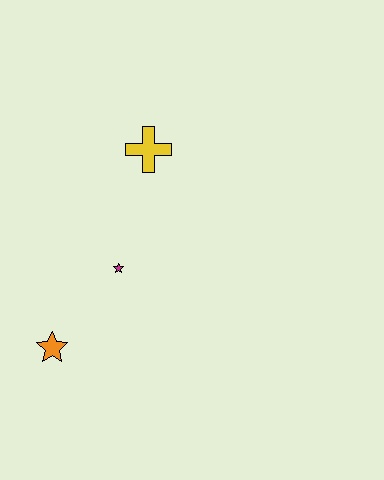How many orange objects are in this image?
There is 1 orange object.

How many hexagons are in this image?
There are no hexagons.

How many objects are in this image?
There are 3 objects.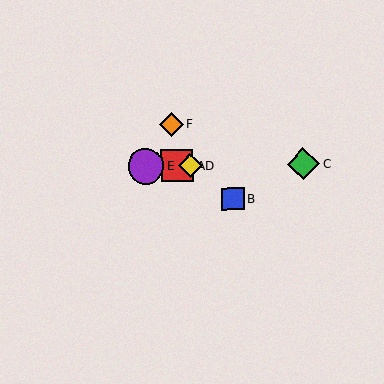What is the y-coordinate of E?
Object E is at y≈166.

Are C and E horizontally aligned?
Yes, both are at y≈164.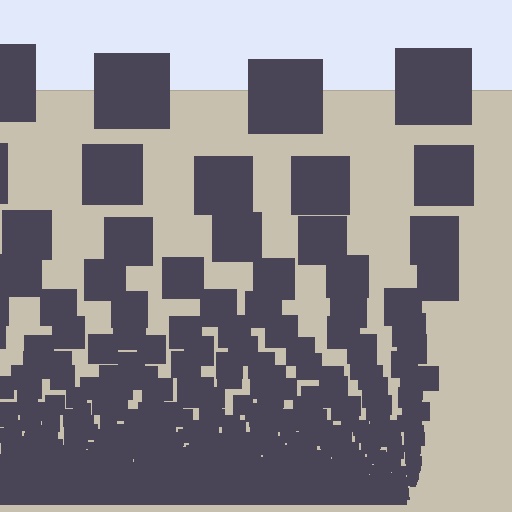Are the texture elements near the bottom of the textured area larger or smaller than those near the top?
Smaller. The gradient is inverted — elements near the bottom are smaller and denser.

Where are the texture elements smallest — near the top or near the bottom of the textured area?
Near the bottom.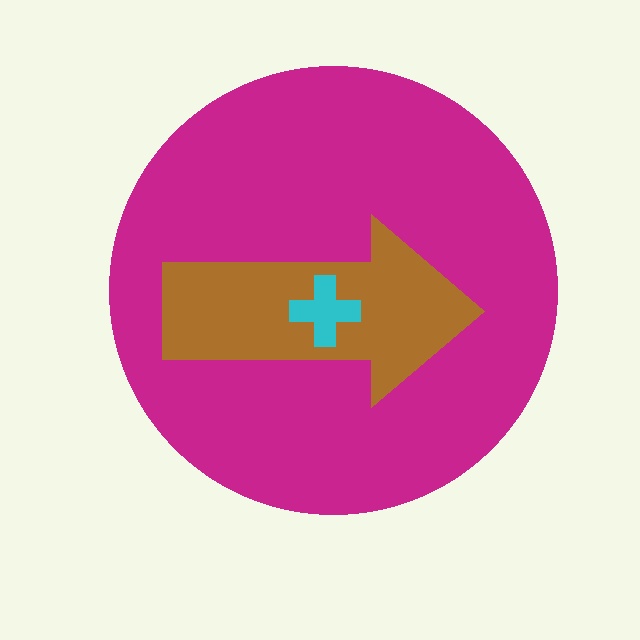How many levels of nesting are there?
3.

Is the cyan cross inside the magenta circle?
Yes.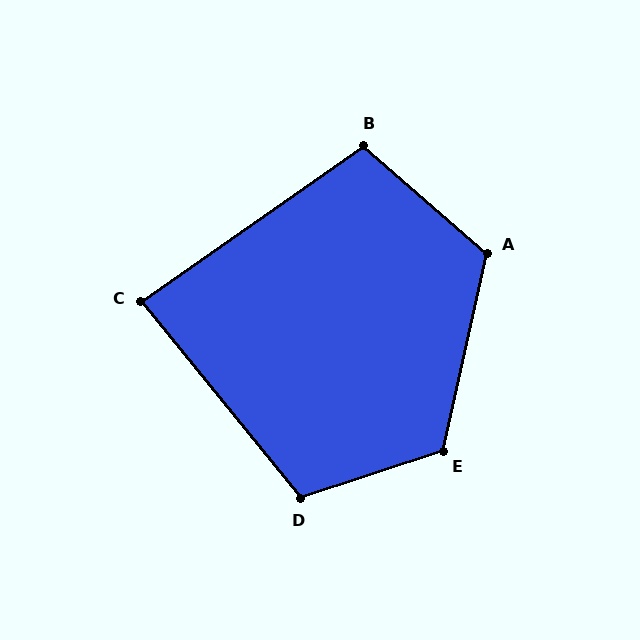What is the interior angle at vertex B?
Approximately 104 degrees (obtuse).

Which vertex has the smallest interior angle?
C, at approximately 86 degrees.